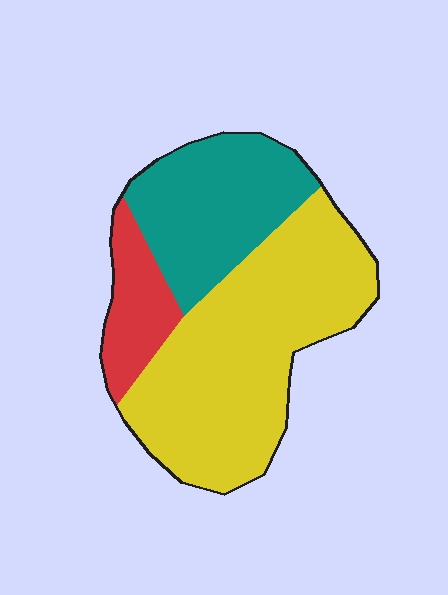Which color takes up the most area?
Yellow, at roughly 55%.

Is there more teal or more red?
Teal.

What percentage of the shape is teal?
Teal covers about 30% of the shape.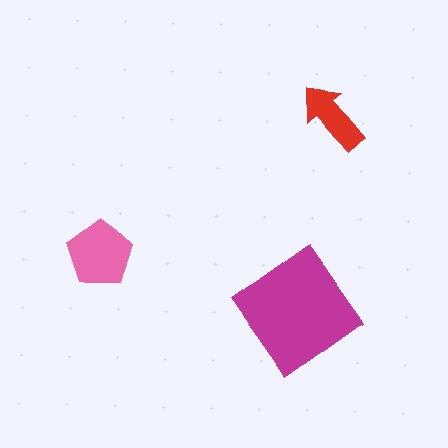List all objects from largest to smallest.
The magenta diamond, the pink pentagon, the red arrow.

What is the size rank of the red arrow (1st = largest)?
3rd.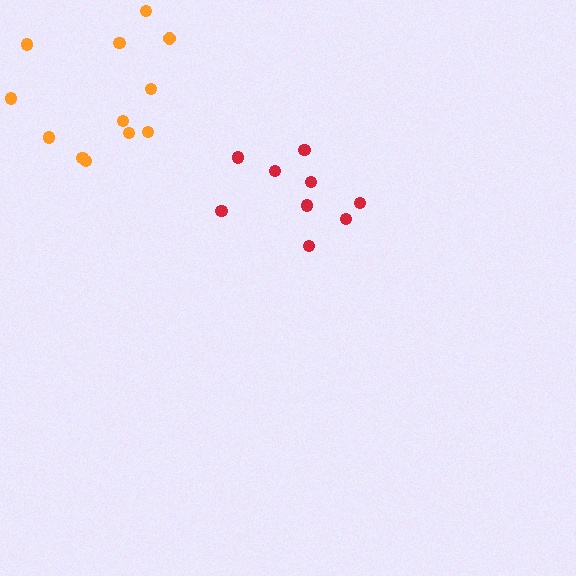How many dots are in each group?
Group 1: 12 dots, Group 2: 9 dots (21 total).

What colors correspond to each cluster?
The clusters are colored: orange, red.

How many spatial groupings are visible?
There are 2 spatial groupings.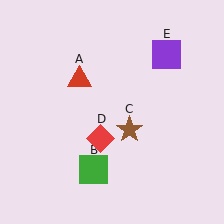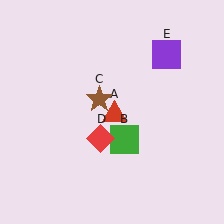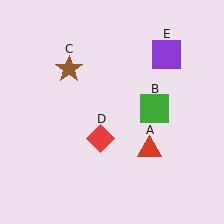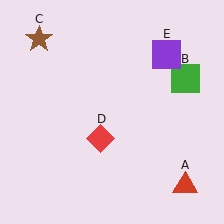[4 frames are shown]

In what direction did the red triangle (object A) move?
The red triangle (object A) moved down and to the right.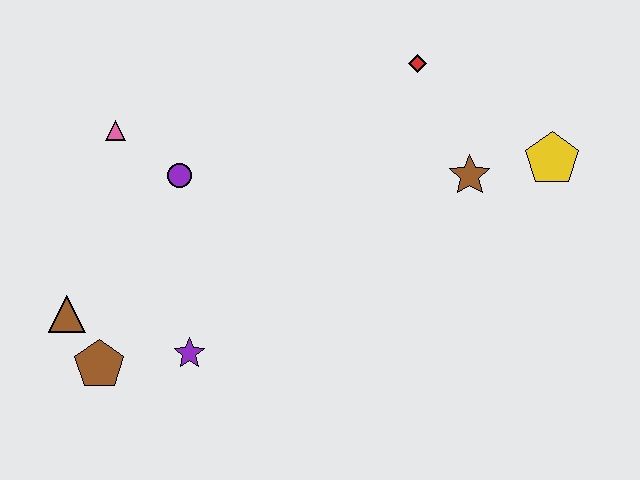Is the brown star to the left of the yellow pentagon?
Yes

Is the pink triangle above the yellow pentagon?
Yes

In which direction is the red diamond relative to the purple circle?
The red diamond is to the right of the purple circle.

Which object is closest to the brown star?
The yellow pentagon is closest to the brown star.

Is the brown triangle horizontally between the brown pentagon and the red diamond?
No